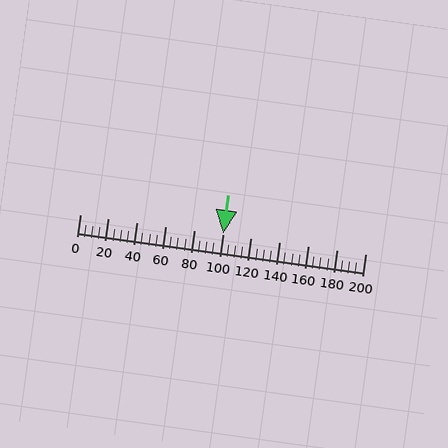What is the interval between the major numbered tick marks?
The major tick marks are spaced 20 units apart.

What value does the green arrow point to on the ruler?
The green arrow points to approximately 100.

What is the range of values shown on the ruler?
The ruler shows values from 0 to 200.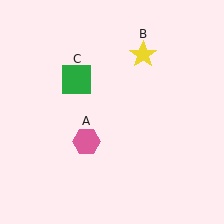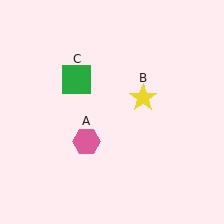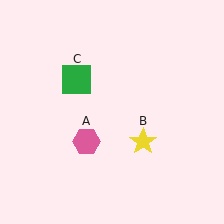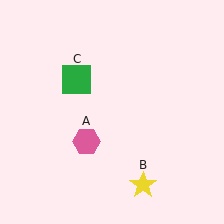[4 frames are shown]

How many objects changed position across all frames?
1 object changed position: yellow star (object B).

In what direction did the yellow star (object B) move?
The yellow star (object B) moved down.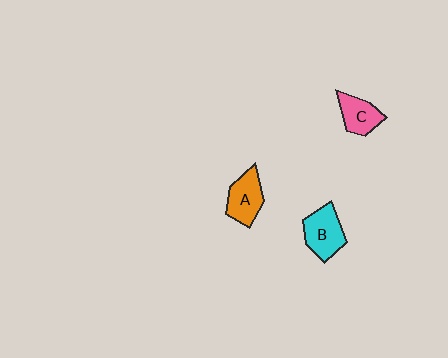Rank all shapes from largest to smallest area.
From largest to smallest: B (cyan), A (orange), C (pink).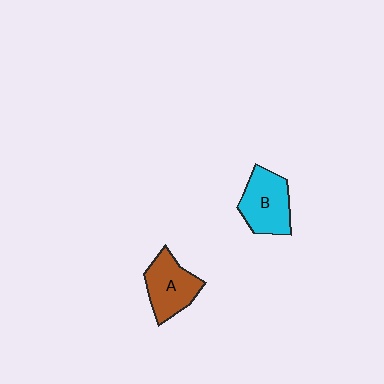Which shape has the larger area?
Shape B (cyan).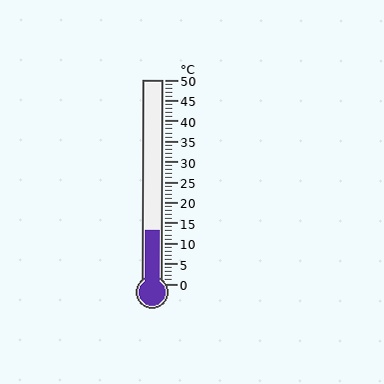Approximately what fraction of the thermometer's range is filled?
The thermometer is filled to approximately 25% of its range.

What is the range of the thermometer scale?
The thermometer scale ranges from 0°C to 50°C.